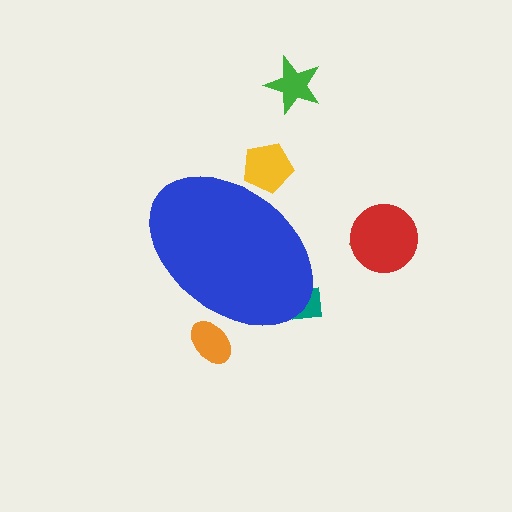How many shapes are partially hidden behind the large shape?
3 shapes are partially hidden.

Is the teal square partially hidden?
Yes, the teal square is partially hidden behind the blue ellipse.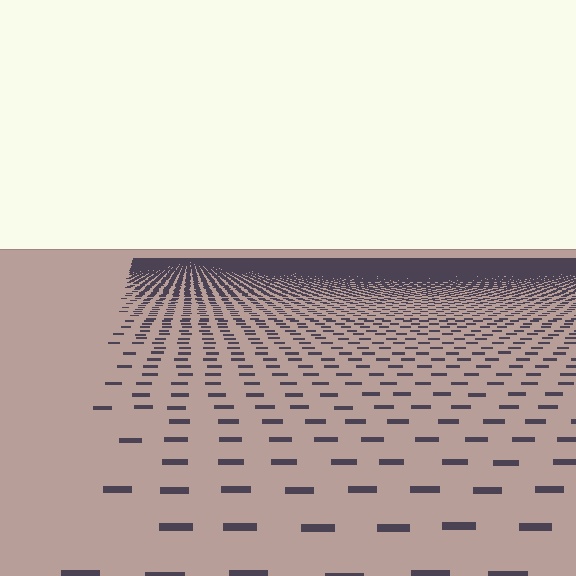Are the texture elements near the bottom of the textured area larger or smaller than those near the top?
Larger. Near the bottom, elements are closer to the viewer and appear at a bigger on-screen size.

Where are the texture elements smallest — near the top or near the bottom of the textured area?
Near the top.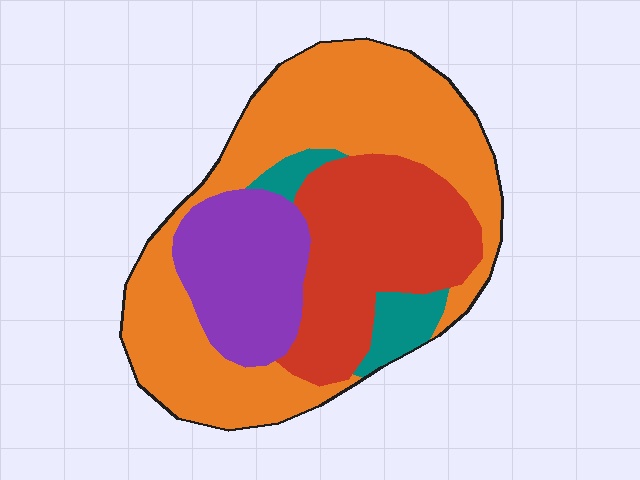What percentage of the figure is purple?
Purple covers 18% of the figure.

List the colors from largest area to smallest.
From largest to smallest: orange, red, purple, teal.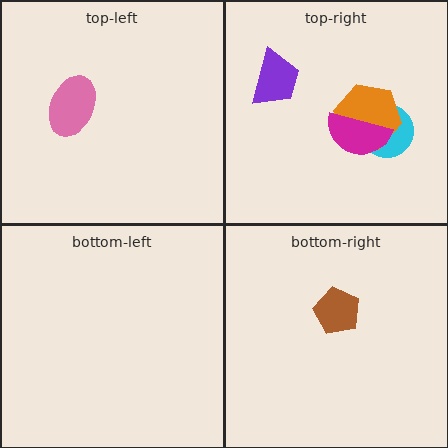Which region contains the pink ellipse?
The top-left region.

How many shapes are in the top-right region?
4.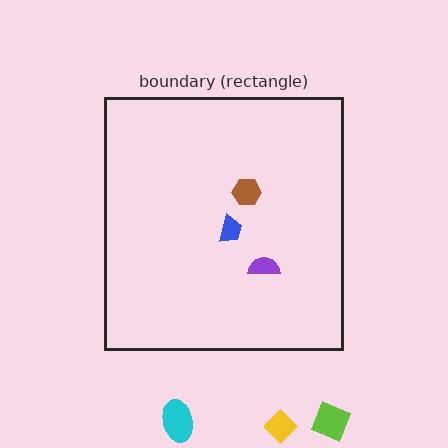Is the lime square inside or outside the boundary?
Outside.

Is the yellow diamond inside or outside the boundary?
Outside.